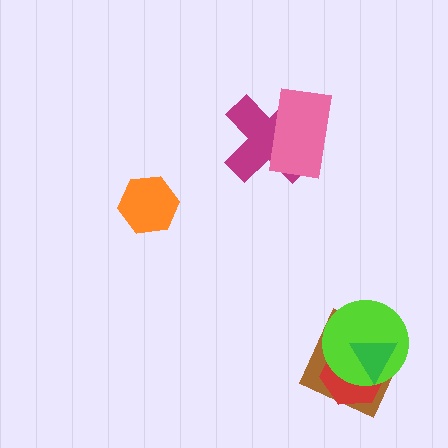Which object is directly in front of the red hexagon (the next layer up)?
The lime circle is directly in front of the red hexagon.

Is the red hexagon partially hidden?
Yes, it is partially covered by another shape.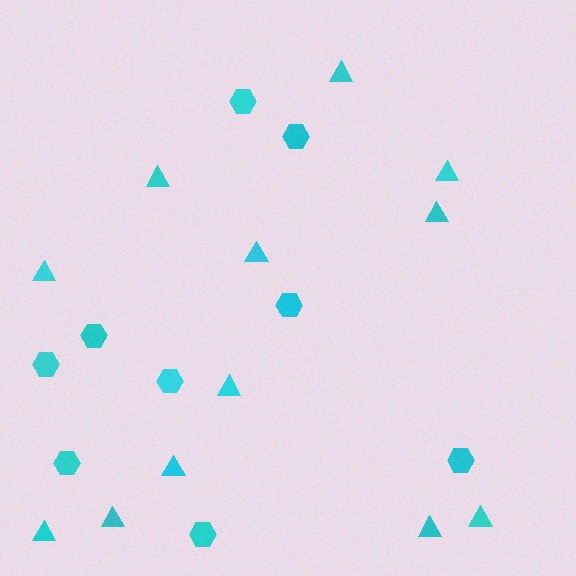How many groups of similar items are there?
There are 2 groups: one group of hexagons (9) and one group of triangles (12).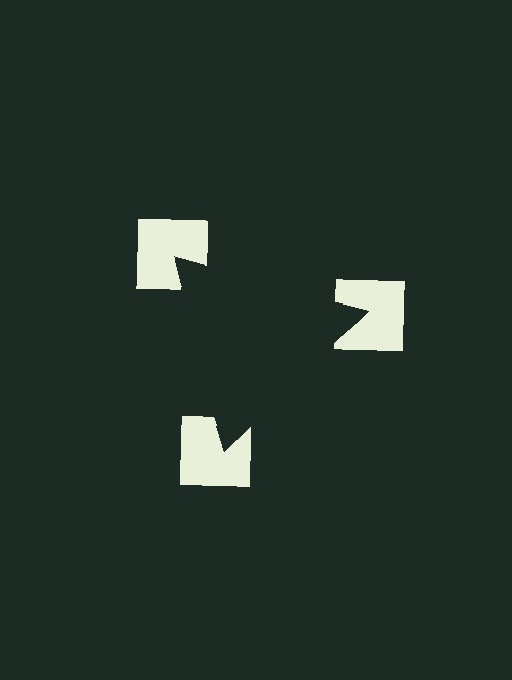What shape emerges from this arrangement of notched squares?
An illusory triangle — its edges are inferred from the aligned wedge cuts in the notched squares, not physically drawn.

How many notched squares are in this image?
There are 3 — one at each vertex of the illusory triangle.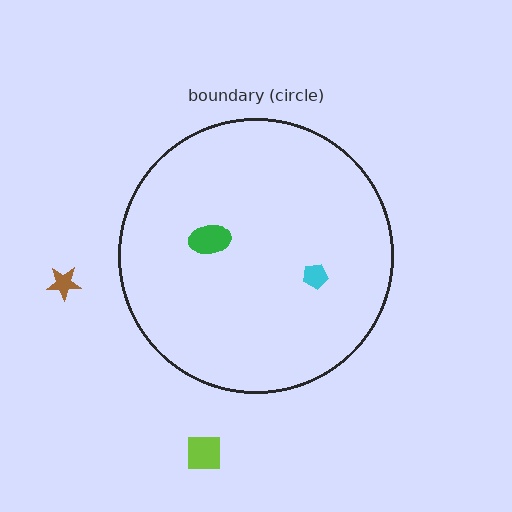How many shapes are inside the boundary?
2 inside, 2 outside.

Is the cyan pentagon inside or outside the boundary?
Inside.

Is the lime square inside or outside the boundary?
Outside.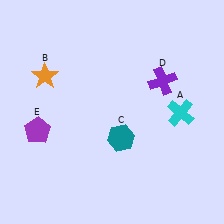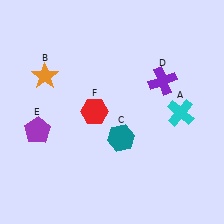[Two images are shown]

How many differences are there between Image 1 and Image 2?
There is 1 difference between the two images.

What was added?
A red hexagon (F) was added in Image 2.